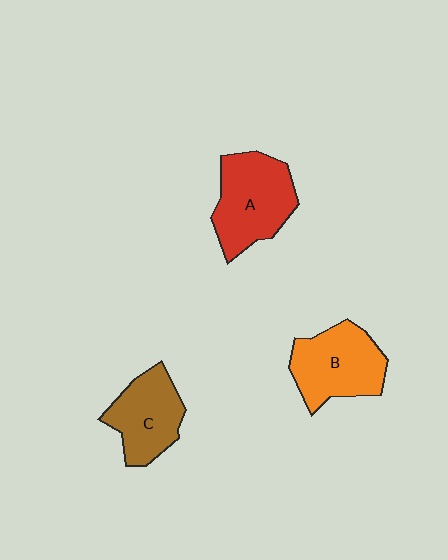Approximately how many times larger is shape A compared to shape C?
Approximately 1.2 times.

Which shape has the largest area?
Shape A (red).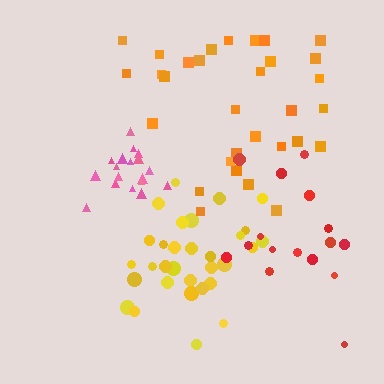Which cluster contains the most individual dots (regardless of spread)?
Yellow (32).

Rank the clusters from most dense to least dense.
pink, yellow, orange, red.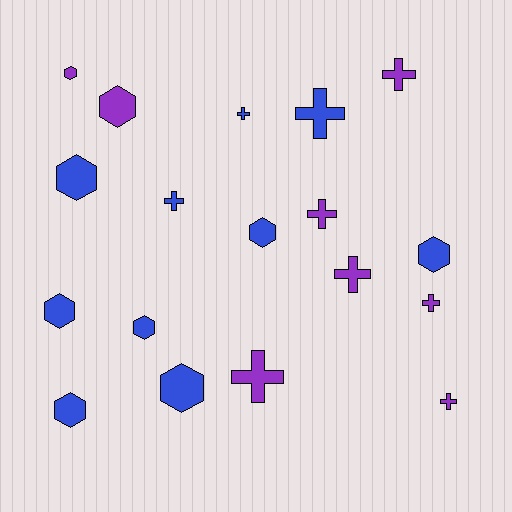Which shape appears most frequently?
Hexagon, with 9 objects.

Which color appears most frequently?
Blue, with 10 objects.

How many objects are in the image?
There are 18 objects.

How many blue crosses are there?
There are 3 blue crosses.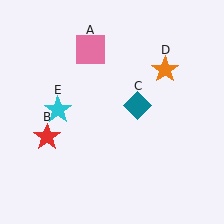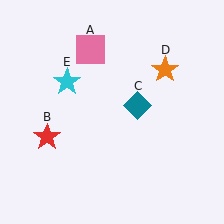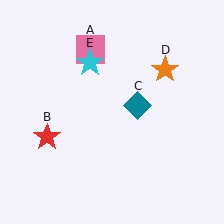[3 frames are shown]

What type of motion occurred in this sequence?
The cyan star (object E) rotated clockwise around the center of the scene.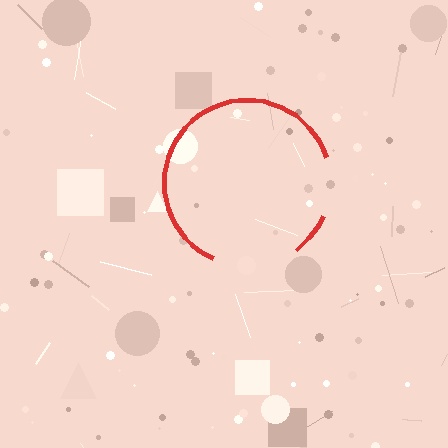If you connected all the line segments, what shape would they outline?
They would outline a circle.